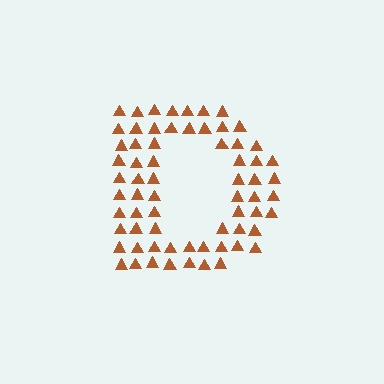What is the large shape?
The large shape is the letter D.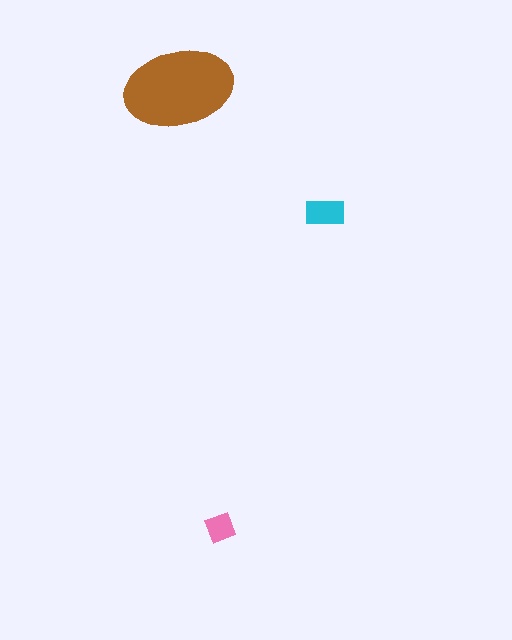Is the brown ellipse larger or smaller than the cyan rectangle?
Larger.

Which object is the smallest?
The pink diamond.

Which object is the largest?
The brown ellipse.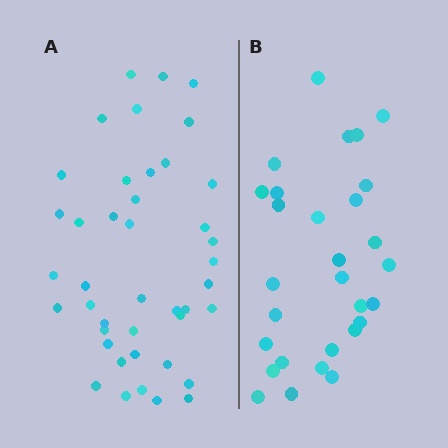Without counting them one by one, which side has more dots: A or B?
Region A (the left region) has more dots.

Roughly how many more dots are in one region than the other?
Region A has approximately 15 more dots than region B.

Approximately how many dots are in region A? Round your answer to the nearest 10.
About 40 dots. (The exact count is 42, which rounds to 40.)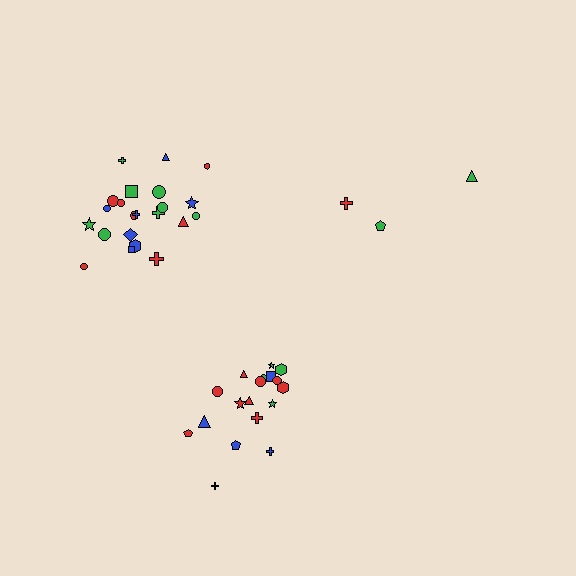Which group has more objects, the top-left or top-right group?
The top-left group.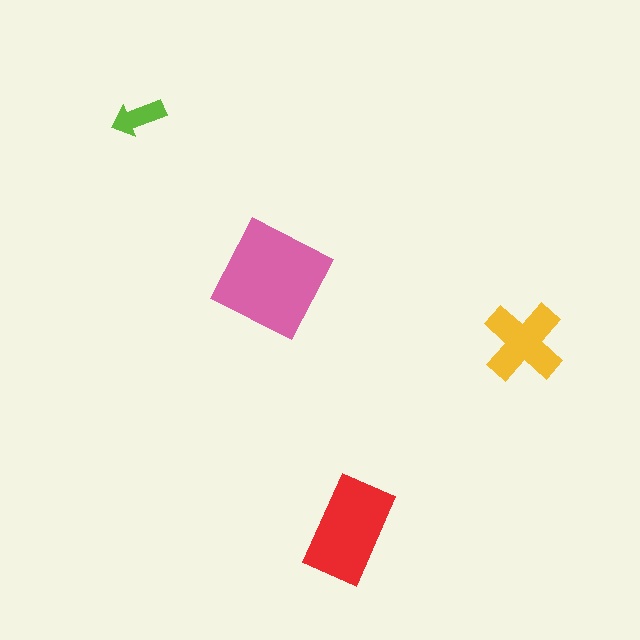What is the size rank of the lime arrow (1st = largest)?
4th.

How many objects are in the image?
There are 4 objects in the image.